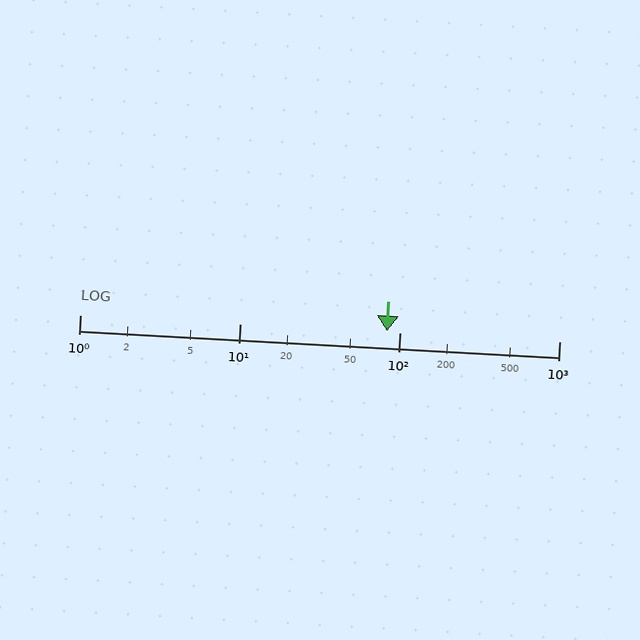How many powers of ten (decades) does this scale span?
The scale spans 3 decades, from 1 to 1000.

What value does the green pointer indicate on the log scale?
The pointer indicates approximately 83.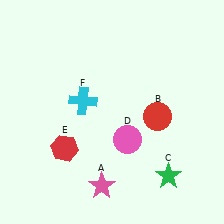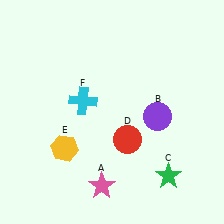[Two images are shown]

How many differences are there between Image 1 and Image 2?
There are 3 differences between the two images.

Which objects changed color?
B changed from red to purple. D changed from pink to red. E changed from red to yellow.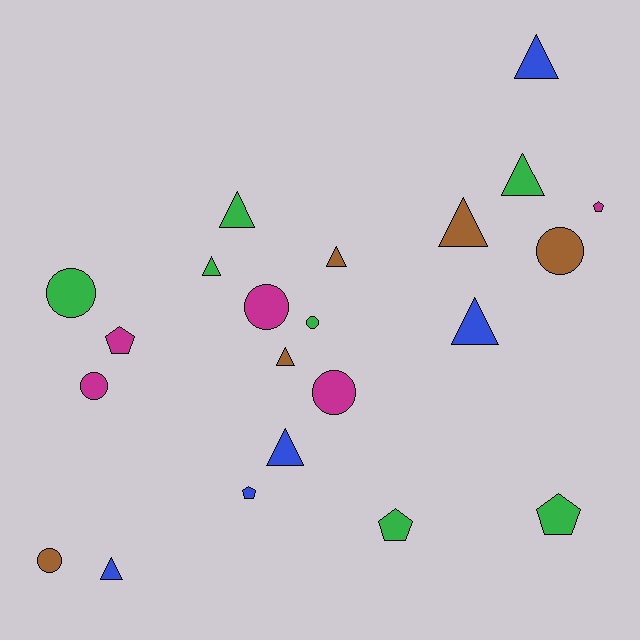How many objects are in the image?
There are 22 objects.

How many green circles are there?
There are 2 green circles.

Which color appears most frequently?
Green, with 7 objects.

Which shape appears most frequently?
Triangle, with 10 objects.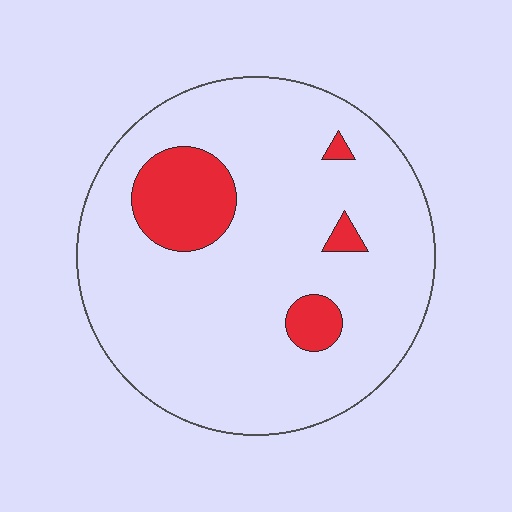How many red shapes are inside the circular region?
4.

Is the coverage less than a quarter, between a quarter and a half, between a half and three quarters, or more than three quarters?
Less than a quarter.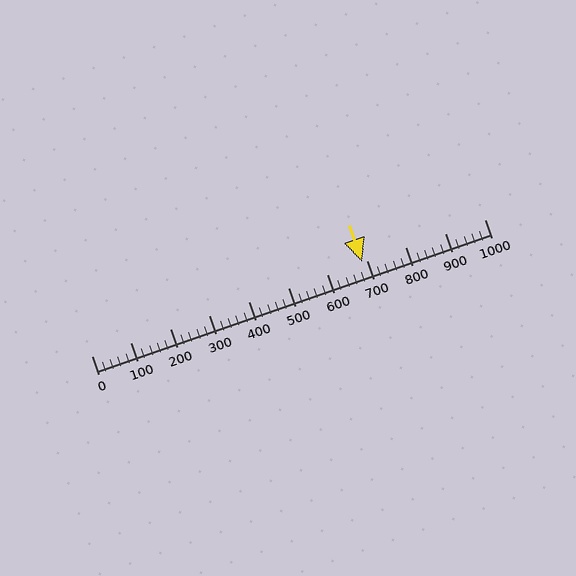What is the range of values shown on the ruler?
The ruler shows values from 0 to 1000.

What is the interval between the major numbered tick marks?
The major tick marks are spaced 100 units apart.